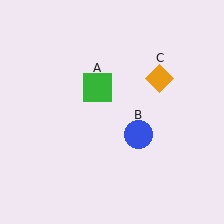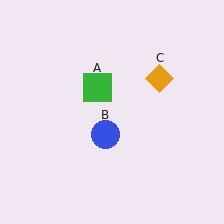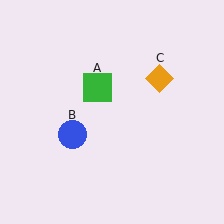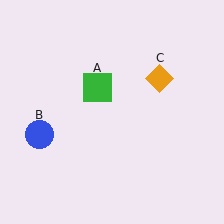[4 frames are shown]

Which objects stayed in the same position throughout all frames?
Green square (object A) and orange diamond (object C) remained stationary.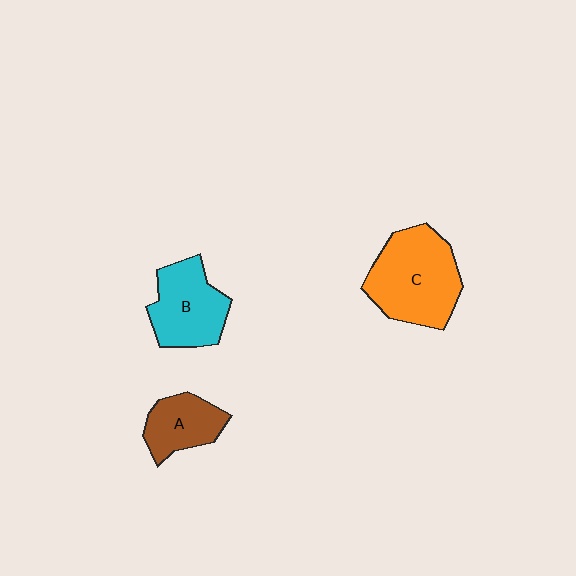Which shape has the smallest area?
Shape A (brown).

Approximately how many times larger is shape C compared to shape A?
Approximately 1.9 times.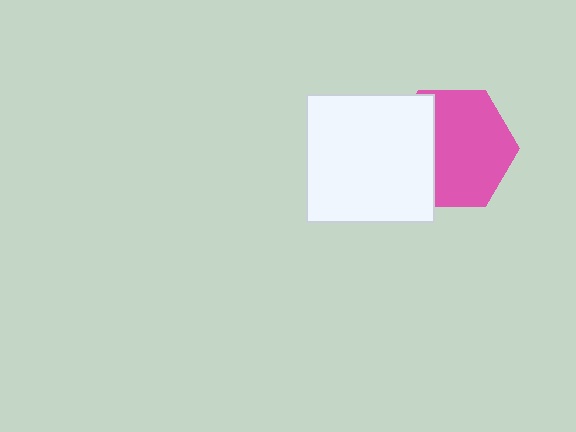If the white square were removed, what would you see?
You would see the complete pink hexagon.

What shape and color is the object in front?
The object in front is a white square.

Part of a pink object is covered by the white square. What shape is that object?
It is a hexagon.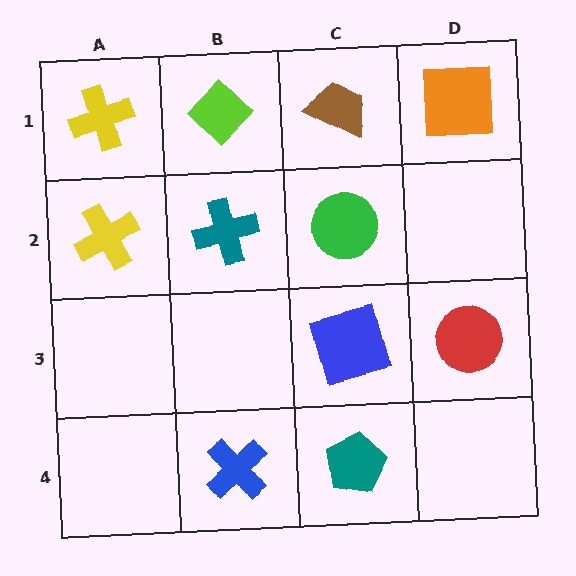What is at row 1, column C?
A brown trapezoid.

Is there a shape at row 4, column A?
No, that cell is empty.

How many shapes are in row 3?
2 shapes.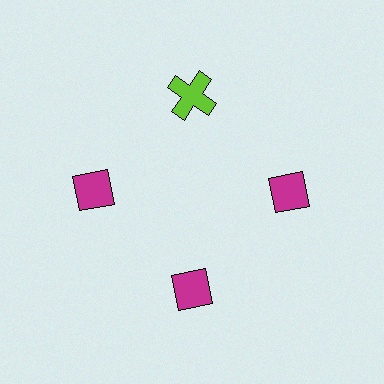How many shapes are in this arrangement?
There are 4 shapes arranged in a ring pattern.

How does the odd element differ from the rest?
It differs in both color (lime instead of magenta) and shape (cross instead of diamond).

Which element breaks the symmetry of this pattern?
The lime cross at roughly the 12 o'clock position breaks the symmetry. All other shapes are magenta diamonds.